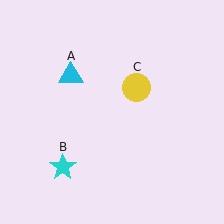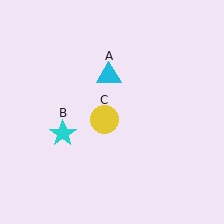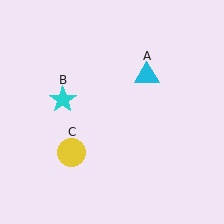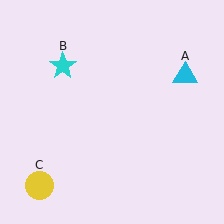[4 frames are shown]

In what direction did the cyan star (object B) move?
The cyan star (object B) moved up.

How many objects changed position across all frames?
3 objects changed position: cyan triangle (object A), cyan star (object B), yellow circle (object C).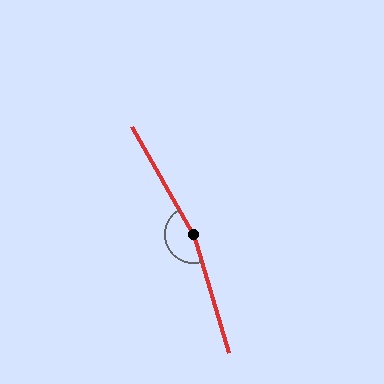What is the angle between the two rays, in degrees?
Approximately 167 degrees.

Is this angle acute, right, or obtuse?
It is obtuse.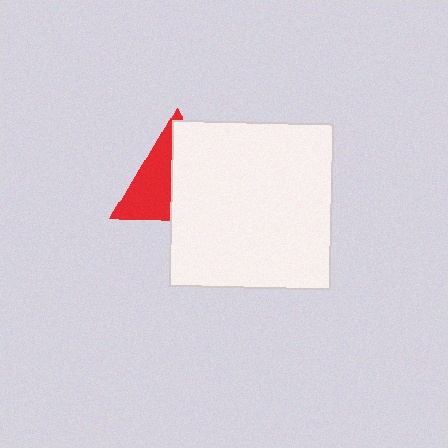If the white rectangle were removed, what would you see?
You would see the complete red triangle.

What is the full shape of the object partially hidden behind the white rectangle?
The partially hidden object is a red triangle.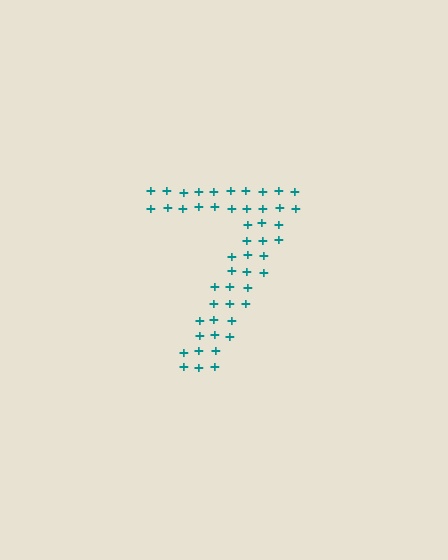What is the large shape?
The large shape is the digit 7.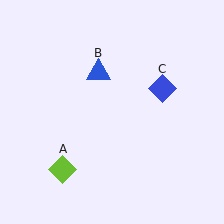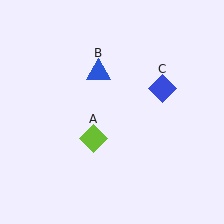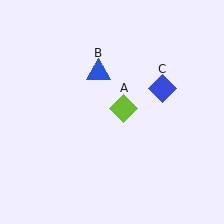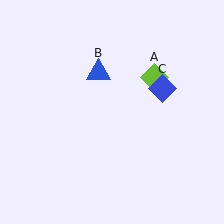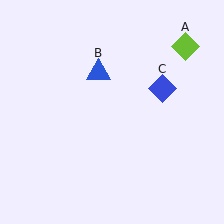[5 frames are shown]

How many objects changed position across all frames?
1 object changed position: lime diamond (object A).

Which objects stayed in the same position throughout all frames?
Blue triangle (object B) and blue diamond (object C) remained stationary.